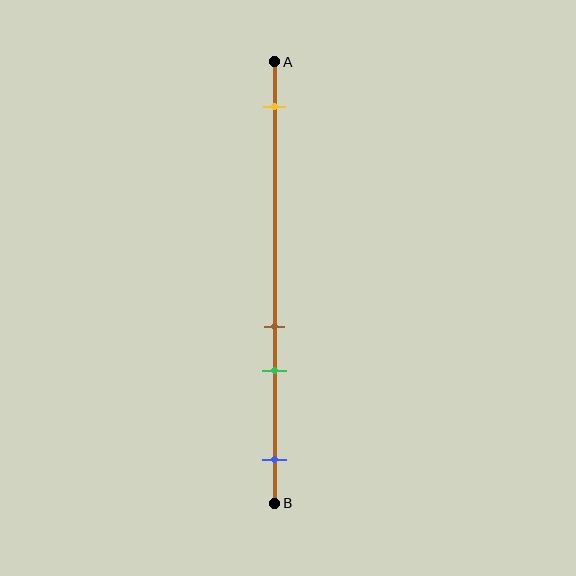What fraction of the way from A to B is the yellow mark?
The yellow mark is approximately 10% (0.1) of the way from A to B.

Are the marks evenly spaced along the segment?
No, the marks are not evenly spaced.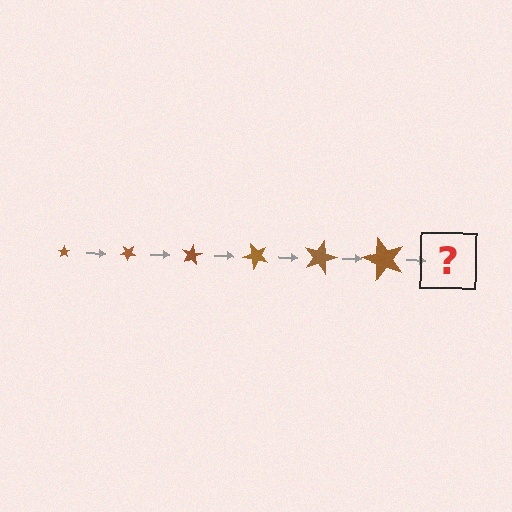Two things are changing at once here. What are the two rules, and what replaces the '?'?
The two rules are that the star grows larger each step and it rotates 40 degrees each step. The '?' should be a star, larger than the previous one and rotated 240 degrees from the start.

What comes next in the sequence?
The next element should be a star, larger than the previous one and rotated 240 degrees from the start.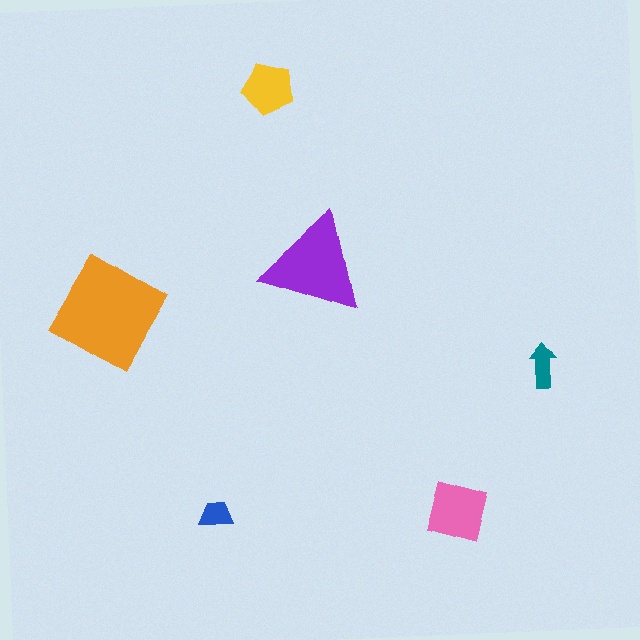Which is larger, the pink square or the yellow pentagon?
The pink square.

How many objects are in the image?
There are 6 objects in the image.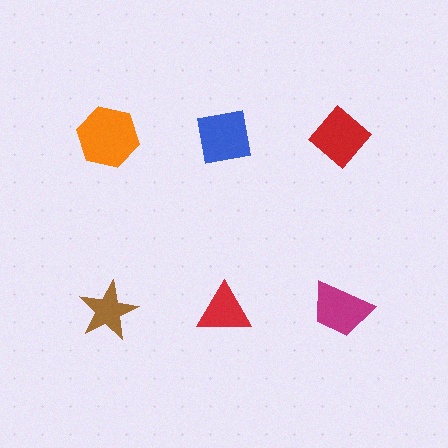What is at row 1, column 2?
A blue square.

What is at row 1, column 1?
An orange hexagon.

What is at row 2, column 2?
A red triangle.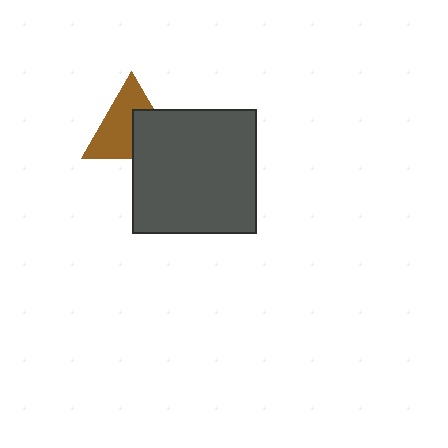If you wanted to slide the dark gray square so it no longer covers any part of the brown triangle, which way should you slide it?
Slide it toward the lower-right — that is the most direct way to separate the two shapes.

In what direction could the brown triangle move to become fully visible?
The brown triangle could move toward the upper-left. That would shift it out from behind the dark gray square entirely.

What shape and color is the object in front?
The object in front is a dark gray square.